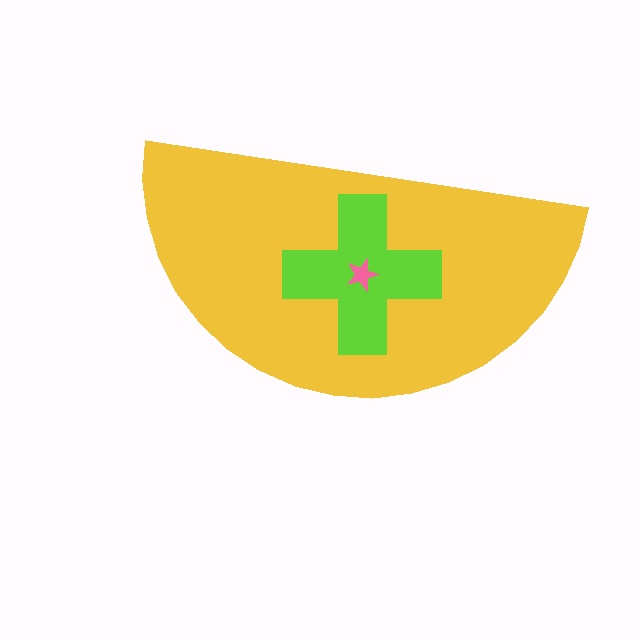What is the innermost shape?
The pink star.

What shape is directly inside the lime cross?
The pink star.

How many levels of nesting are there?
3.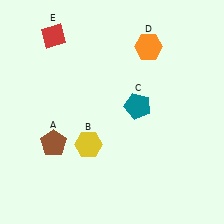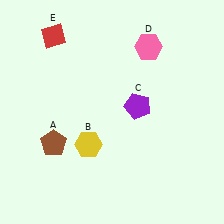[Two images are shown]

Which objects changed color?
C changed from teal to purple. D changed from orange to pink.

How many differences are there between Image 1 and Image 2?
There are 2 differences between the two images.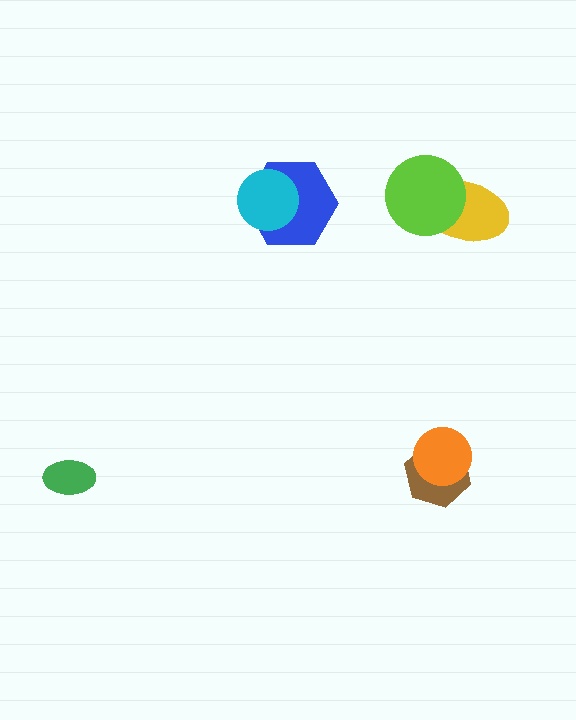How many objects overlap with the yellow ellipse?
1 object overlaps with the yellow ellipse.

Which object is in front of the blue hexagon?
The cyan circle is in front of the blue hexagon.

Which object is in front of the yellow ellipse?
The lime circle is in front of the yellow ellipse.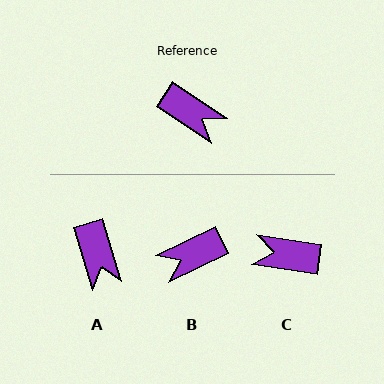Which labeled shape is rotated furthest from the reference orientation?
C, about 155 degrees away.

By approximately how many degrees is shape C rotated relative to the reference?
Approximately 155 degrees clockwise.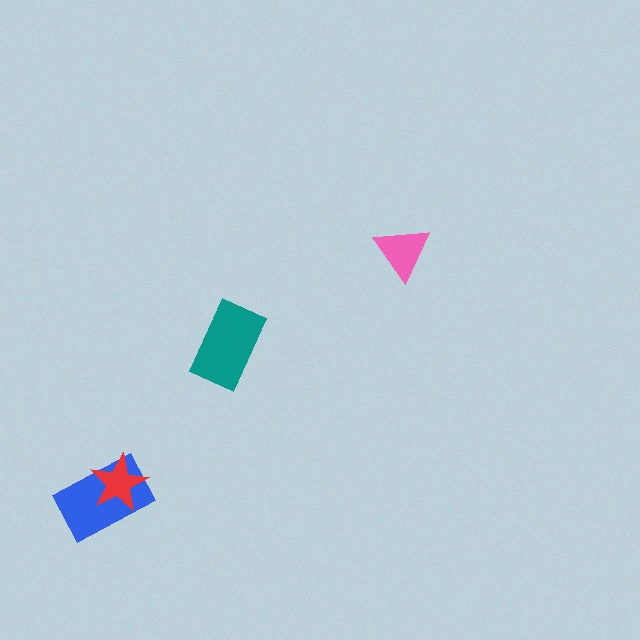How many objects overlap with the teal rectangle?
0 objects overlap with the teal rectangle.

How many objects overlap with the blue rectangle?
1 object overlaps with the blue rectangle.